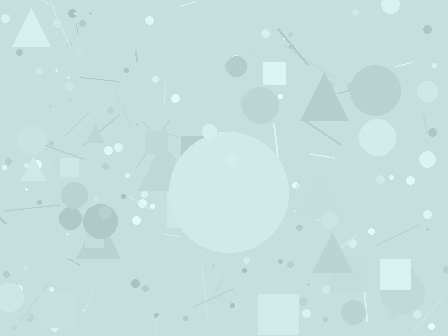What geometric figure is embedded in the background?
A circle is embedded in the background.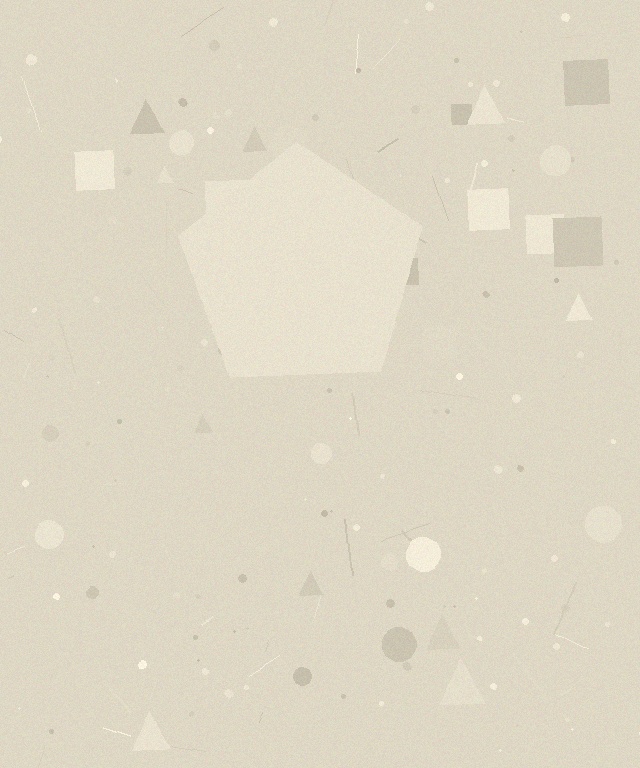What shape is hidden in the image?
A pentagon is hidden in the image.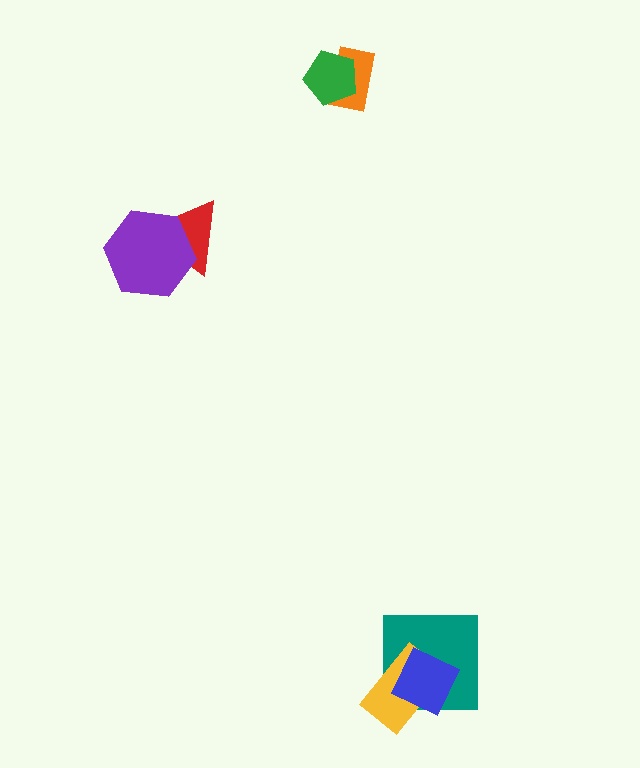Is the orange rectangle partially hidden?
Yes, it is partially covered by another shape.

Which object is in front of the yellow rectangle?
The blue diamond is in front of the yellow rectangle.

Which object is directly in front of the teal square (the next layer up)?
The yellow rectangle is directly in front of the teal square.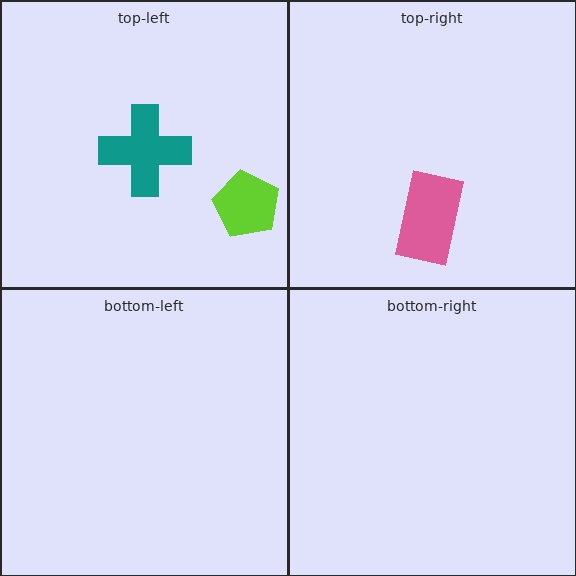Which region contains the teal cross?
The top-left region.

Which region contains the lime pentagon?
The top-left region.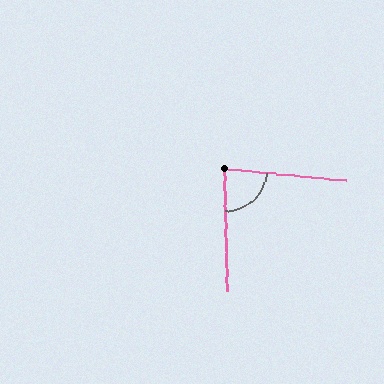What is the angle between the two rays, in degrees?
Approximately 83 degrees.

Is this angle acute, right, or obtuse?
It is acute.